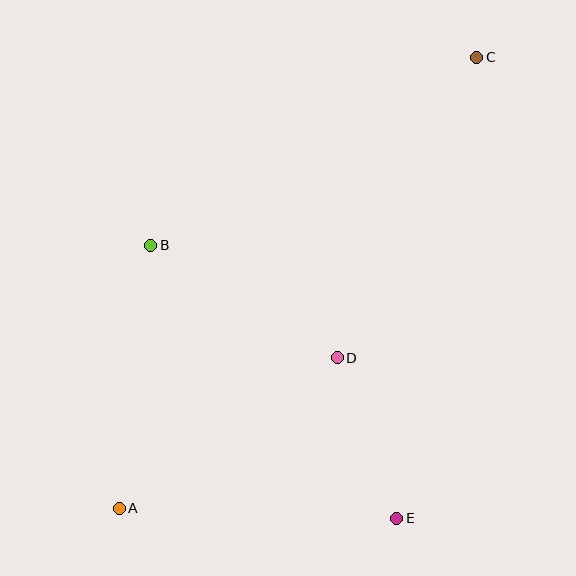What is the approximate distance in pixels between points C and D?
The distance between C and D is approximately 331 pixels.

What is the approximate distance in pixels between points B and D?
The distance between B and D is approximately 218 pixels.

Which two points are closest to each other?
Points D and E are closest to each other.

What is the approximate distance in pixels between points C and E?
The distance between C and E is approximately 468 pixels.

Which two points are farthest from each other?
Points A and C are farthest from each other.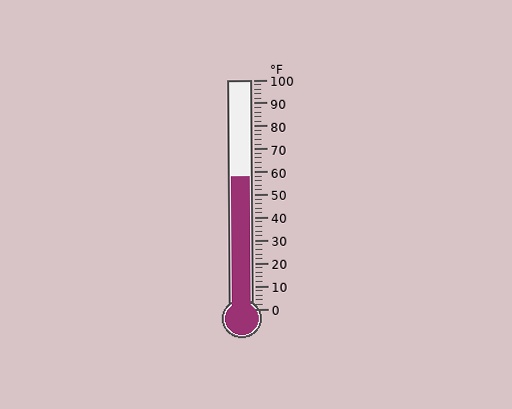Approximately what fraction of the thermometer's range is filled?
The thermometer is filled to approximately 60% of its range.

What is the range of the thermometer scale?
The thermometer scale ranges from 0°F to 100°F.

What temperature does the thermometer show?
The thermometer shows approximately 58°F.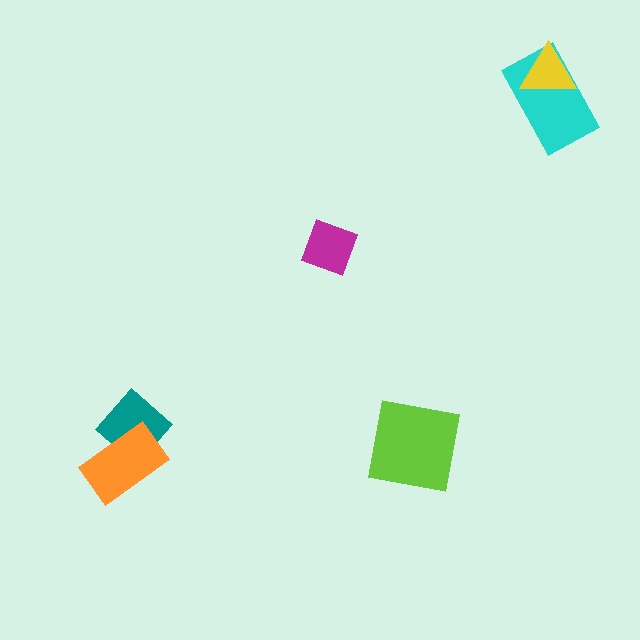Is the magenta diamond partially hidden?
No, no other shape covers it.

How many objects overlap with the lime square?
0 objects overlap with the lime square.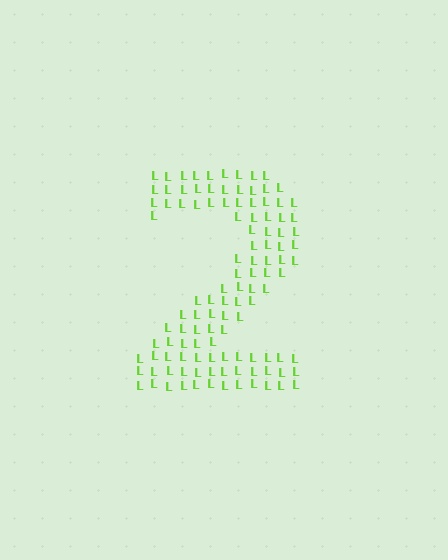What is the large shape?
The large shape is the digit 2.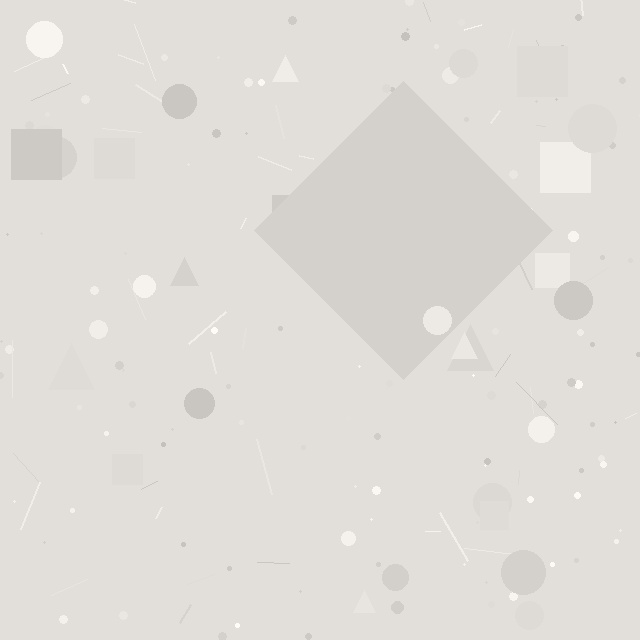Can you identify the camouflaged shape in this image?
The camouflaged shape is a diamond.